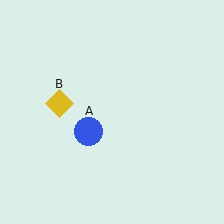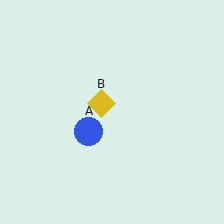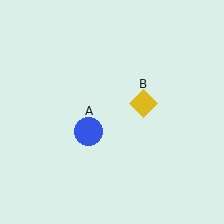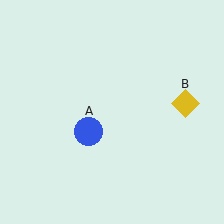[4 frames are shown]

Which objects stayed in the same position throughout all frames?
Blue circle (object A) remained stationary.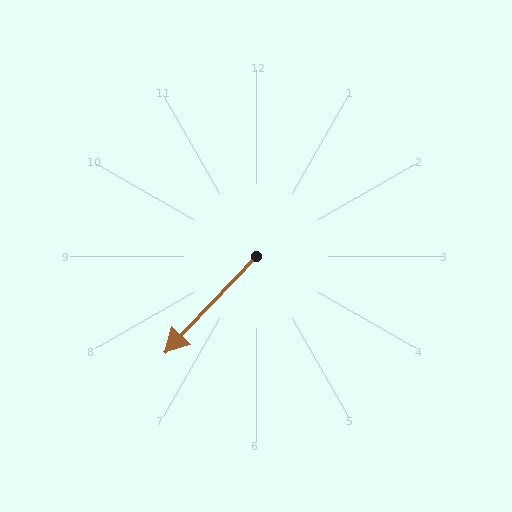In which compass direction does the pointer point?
Southwest.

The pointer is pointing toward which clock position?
Roughly 7 o'clock.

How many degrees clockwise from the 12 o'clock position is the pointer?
Approximately 223 degrees.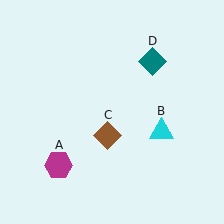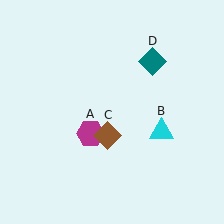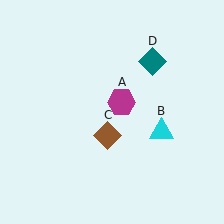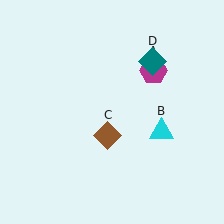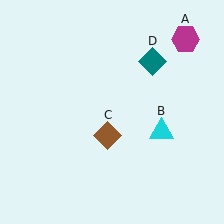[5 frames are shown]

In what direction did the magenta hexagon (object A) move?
The magenta hexagon (object A) moved up and to the right.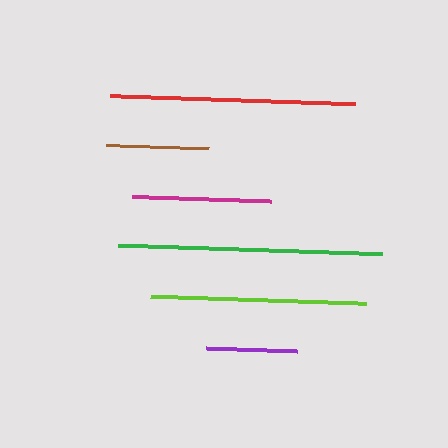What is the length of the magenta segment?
The magenta segment is approximately 138 pixels long.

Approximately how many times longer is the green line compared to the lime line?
The green line is approximately 1.2 times the length of the lime line.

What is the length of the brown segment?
The brown segment is approximately 103 pixels long.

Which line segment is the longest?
The green line is the longest at approximately 264 pixels.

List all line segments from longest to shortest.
From longest to shortest: green, red, lime, magenta, brown, purple.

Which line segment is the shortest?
The purple line is the shortest at approximately 91 pixels.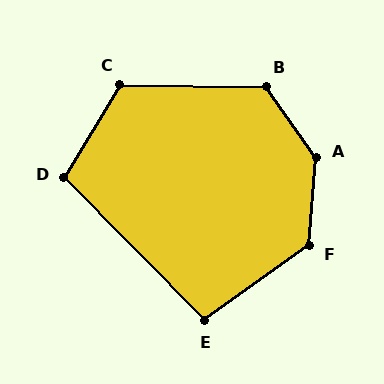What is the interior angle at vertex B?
Approximately 126 degrees (obtuse).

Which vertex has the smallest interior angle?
E, at approximately 99 degrees.